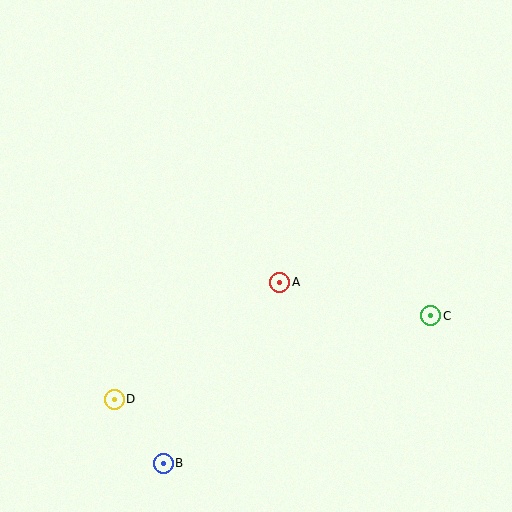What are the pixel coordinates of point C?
Point C is at (431, 316).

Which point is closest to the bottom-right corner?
Point C is closest to the bottom-right corner.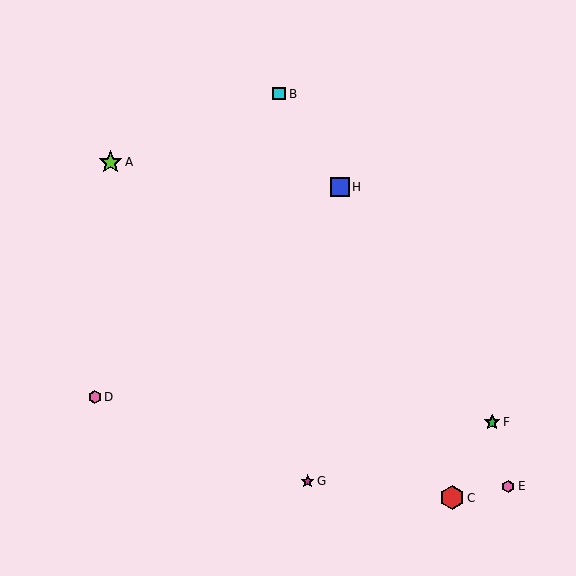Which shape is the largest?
The red hexagon (labeled C) is the largest.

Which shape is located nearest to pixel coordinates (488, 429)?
The green star (labeled F) at (492, 422) is nearest to that location.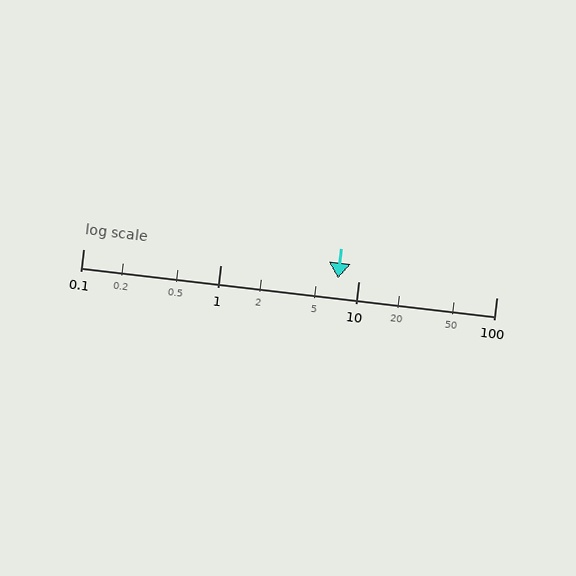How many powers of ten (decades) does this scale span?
The scale spans 3 decades, from 0.1 to 100.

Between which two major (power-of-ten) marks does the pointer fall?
The pointer is between 1 and 10.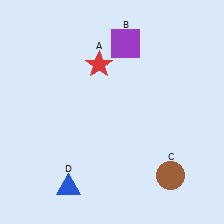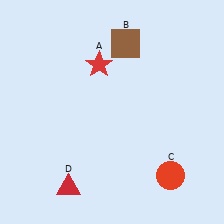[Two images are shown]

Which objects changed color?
B changed from purple to brown. C changed from brown to red. D changed from blue to red.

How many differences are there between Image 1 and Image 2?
There are 3 differences between the two images.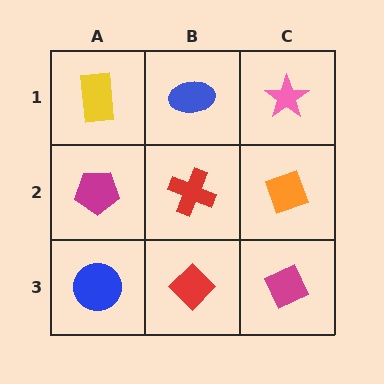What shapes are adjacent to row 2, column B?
A blue ellipse (row 1, column B), a red diamond (row 3, column B), a magenta pentagon (row 2, column A), an orange diamond (row 2, column C).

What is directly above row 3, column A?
A magenta pentagon.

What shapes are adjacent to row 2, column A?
A yellow rectangle (row 1, column A), a blue circle (row 3, column A), a red cross (row 2, column B).